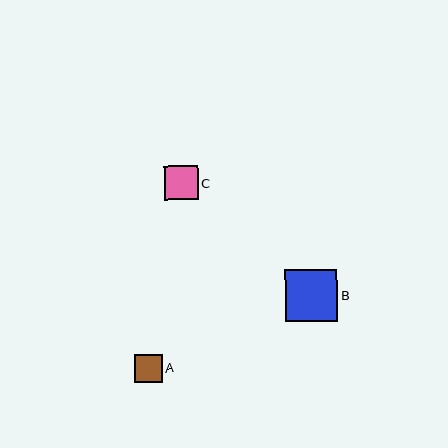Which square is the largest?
Square B is the largest with a size of approximately 52 pixels.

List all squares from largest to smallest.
From largest to smallest: B, C, A.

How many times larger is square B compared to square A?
Square B is approximately 1.9 times the size of square A.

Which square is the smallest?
Square A is the smallest with a size of approximately 28 pixels.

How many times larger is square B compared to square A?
Square B is approximately 1.9 times the size of square A.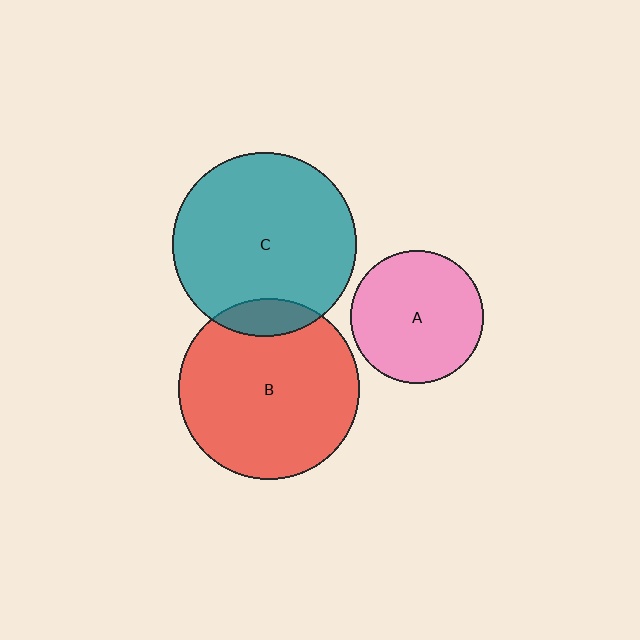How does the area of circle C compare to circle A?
Approximately 1.9 times.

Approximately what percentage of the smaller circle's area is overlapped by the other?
Approximately 10%.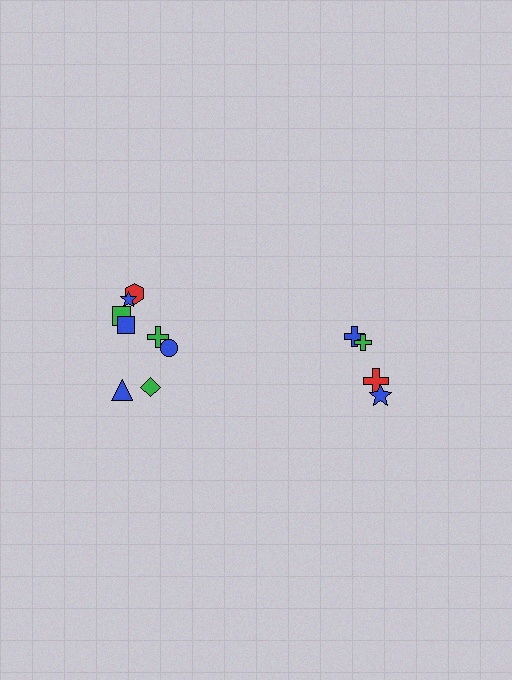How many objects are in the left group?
There are 8 objects.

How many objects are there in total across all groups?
There are 12 objects.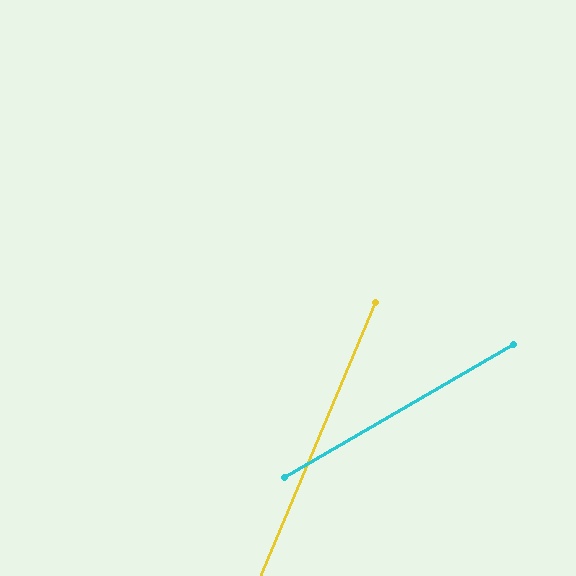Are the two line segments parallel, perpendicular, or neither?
Neither parallel nor perpendicular — they differ by about 37°.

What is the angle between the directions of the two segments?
Approximately 37 degrees.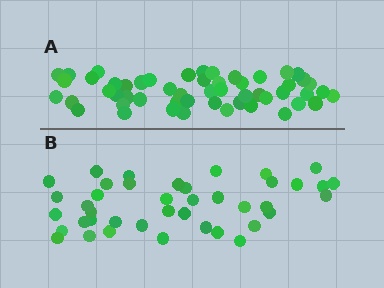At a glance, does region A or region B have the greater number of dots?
Region A (the top region) has more dots.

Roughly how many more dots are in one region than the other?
Region A has roughly 12 or so more dots than region B.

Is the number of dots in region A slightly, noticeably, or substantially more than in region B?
Region A has noticeably more, but not dramatically so. The ratio is roughly 1.3 to 1.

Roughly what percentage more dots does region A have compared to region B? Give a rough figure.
About 30% more.